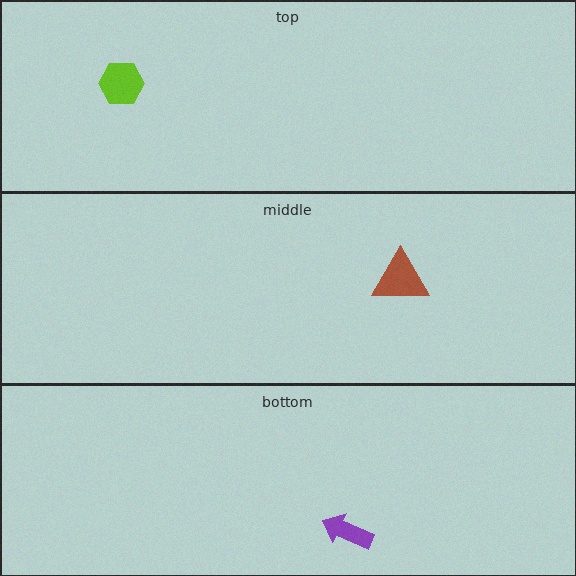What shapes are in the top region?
The lime hexagon.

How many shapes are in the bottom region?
1.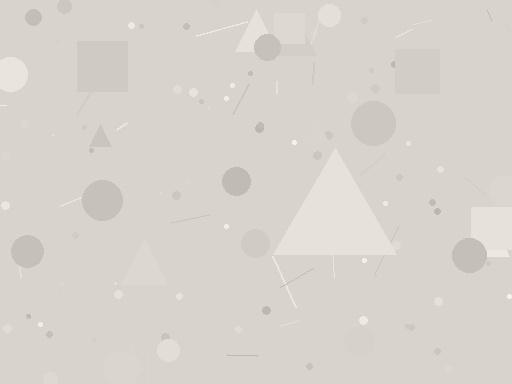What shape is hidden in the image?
A triangle is hidden in the image.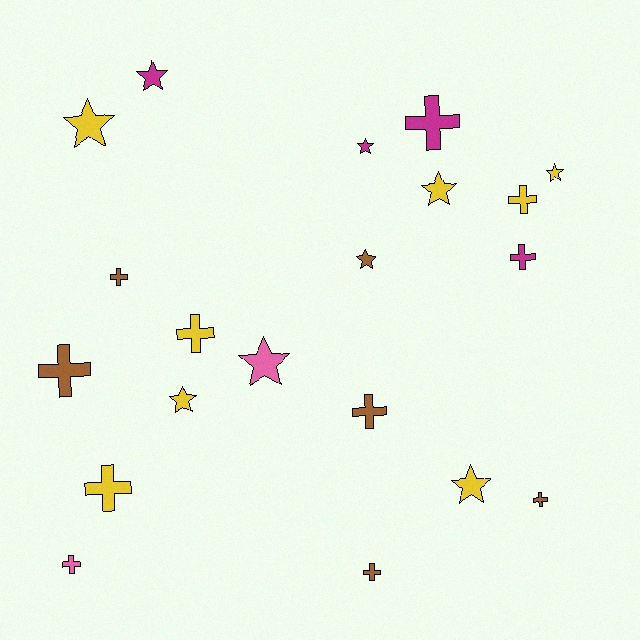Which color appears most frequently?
Yellow, with 8 objects.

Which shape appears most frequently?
Cross, with 11 objects.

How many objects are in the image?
There are 20 objects.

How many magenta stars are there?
There are 2 magenta stars.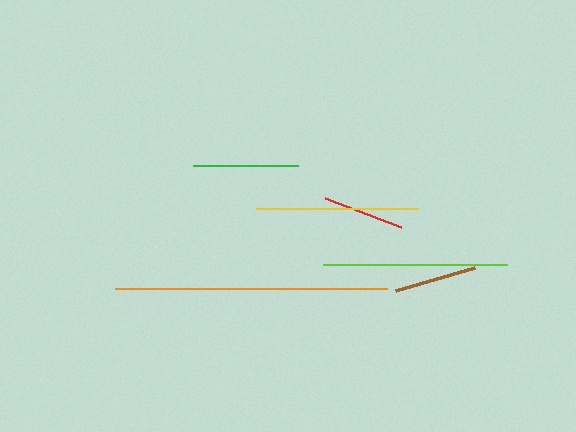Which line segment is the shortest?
The red line is the shortest at approximately 81 pixels.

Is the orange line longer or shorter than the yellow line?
The orange line is longer than the yellow line.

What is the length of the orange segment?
The orange segment is approximately 272 pixels long.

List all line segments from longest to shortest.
From longest to shortest: orange, lime, yellow, green, brown, red.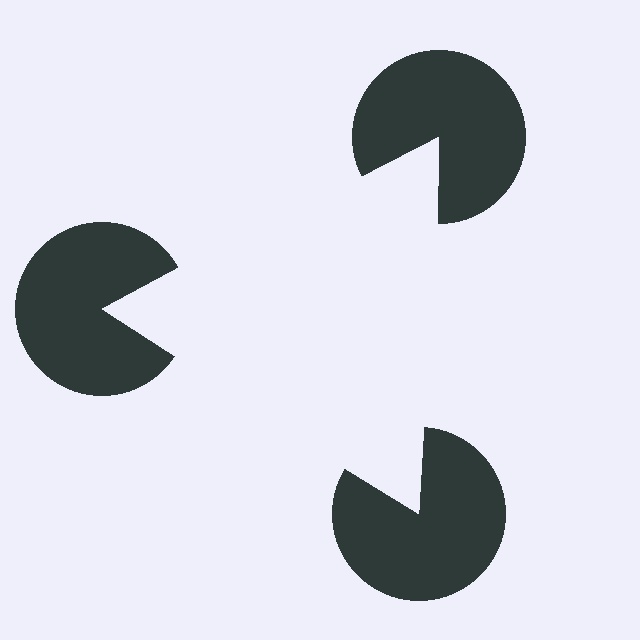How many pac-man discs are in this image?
There are 3 — one at each vertex of the illusory triangle.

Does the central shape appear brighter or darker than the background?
It typically appears slightly brighter than the background, even though no actual brightness change is drawn.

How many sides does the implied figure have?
3 sides.